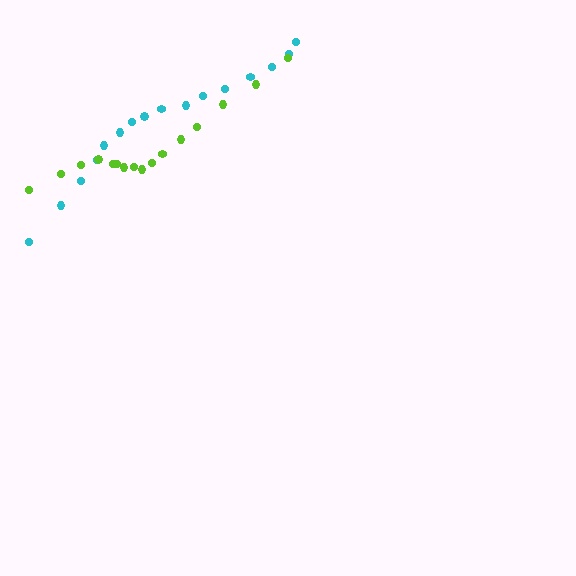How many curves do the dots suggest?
There are 2 distinct paths.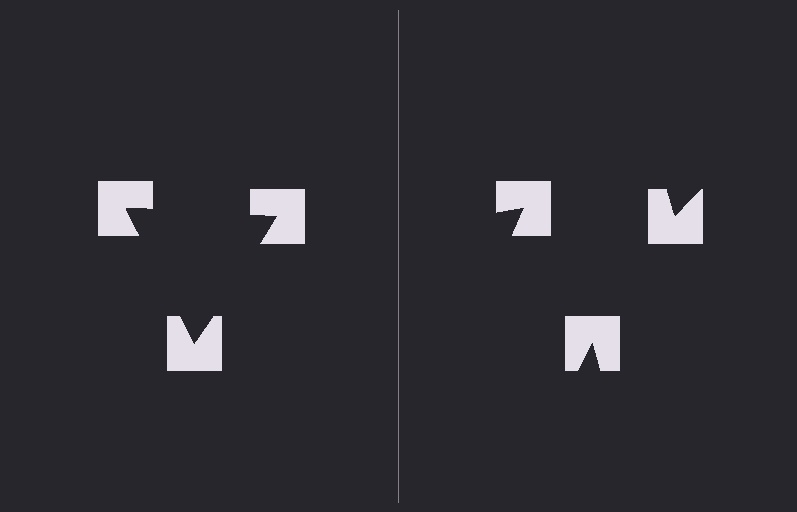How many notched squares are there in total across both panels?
6 — 3 on each side.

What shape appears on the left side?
An illusory triangle.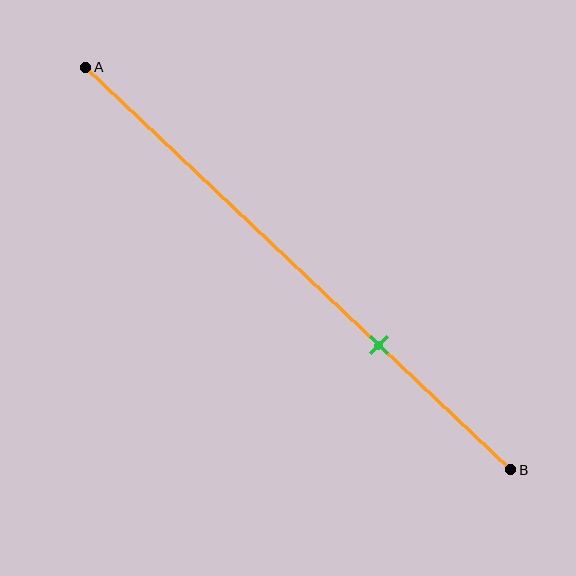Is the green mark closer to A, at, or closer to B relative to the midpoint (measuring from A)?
The green mark is closer to point B than the midpoint of segment AB.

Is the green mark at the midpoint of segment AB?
No, the mark is at about 70% from A, not at the 50% midpoint.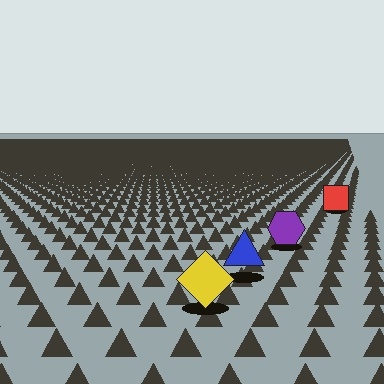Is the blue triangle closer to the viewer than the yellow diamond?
No. The yellow diamond is closer — you can tell from the texture gradient: the ground texture is coarser near it.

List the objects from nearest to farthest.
From nearest to farthest: the yellow diamond, the blue triangle, the purple hexagon, the red square.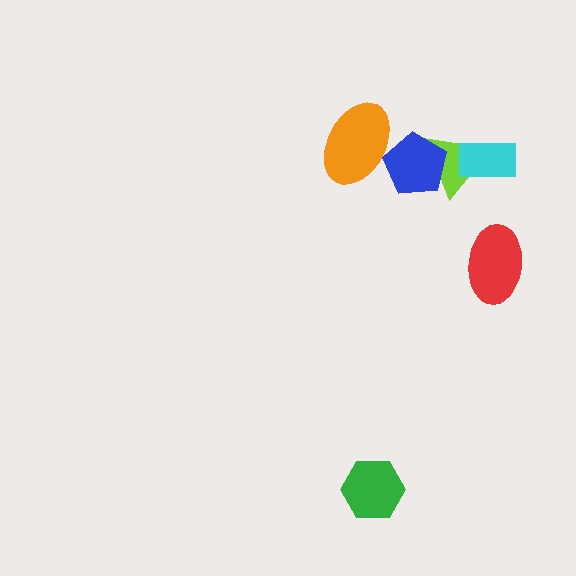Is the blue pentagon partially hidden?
Yes, it is partially covered by another shape.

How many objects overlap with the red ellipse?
0 objects overlap with the red ellipse.